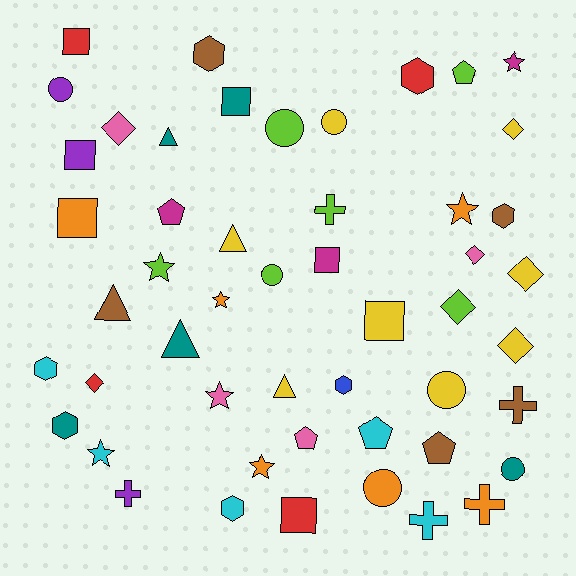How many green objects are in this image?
There are no green objects.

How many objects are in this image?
There are 50 objects.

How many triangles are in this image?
There are 5 triangles.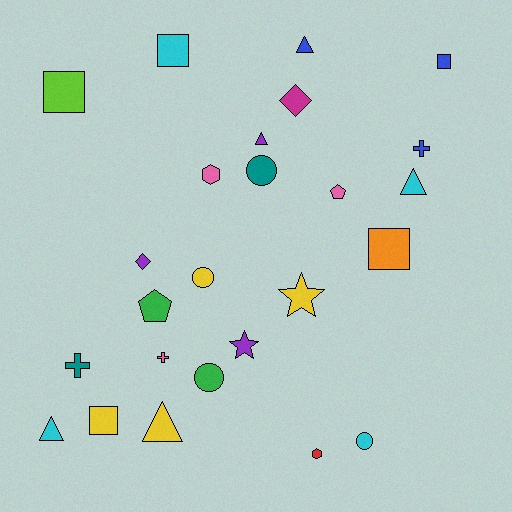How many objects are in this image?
There are 25 objects.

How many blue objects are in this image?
There are 3 blue objects.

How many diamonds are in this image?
There are 2 diamonds.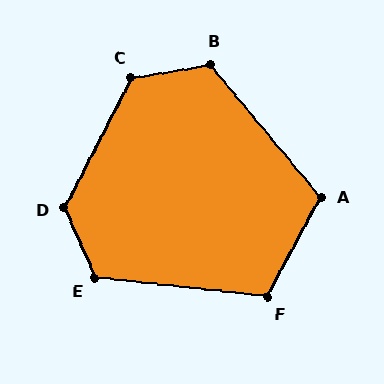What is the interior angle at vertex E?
Approximately 121 degrees (obtuse).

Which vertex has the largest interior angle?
D, at approximately 128 degrees.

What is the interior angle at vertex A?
Approximately 112 degrees (obtuse).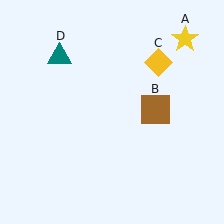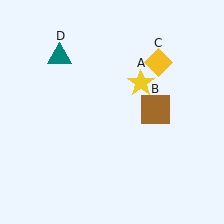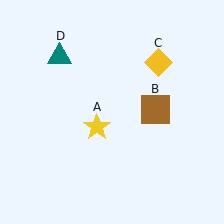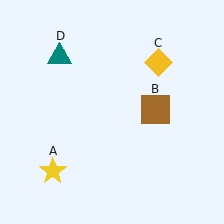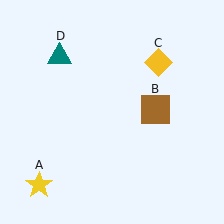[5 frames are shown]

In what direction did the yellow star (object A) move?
The yellow star (object A) moved down and to the left.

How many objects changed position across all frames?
1 object changed position: yellow star (object A).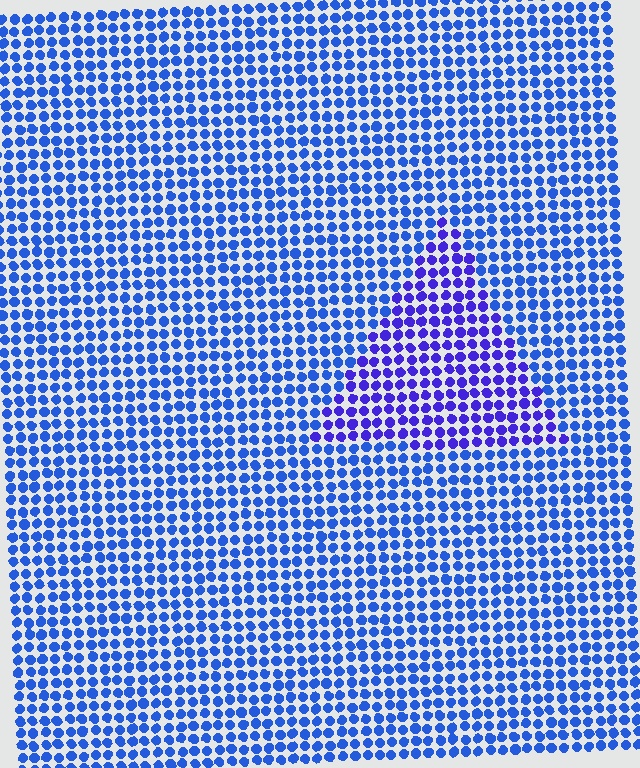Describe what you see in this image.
The image is filled with small blue elements in a uniform arrangement. A triangle-shaped region is visible where the elements are tinted to a slightly different hue, forming a subtle color boundary.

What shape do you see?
I see a triangle.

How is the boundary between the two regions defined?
The boundary is defined purely by a slight shift in hue (about 28 degrees). Spacing, size, and orientation are identical on both sides.